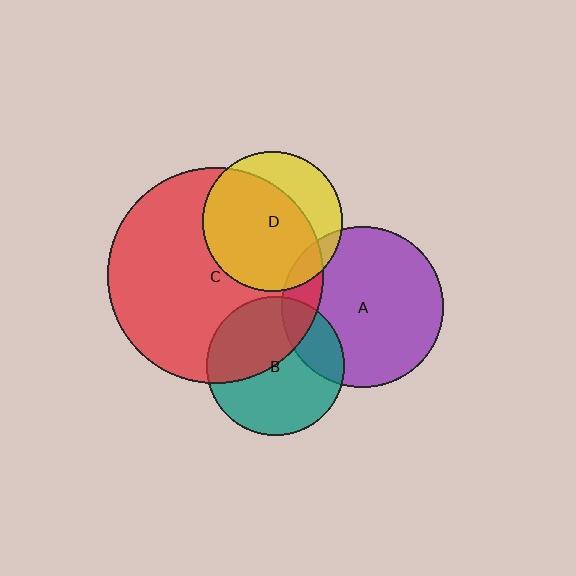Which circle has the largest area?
Circle C (red).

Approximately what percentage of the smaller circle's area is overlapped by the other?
Approximately 20%.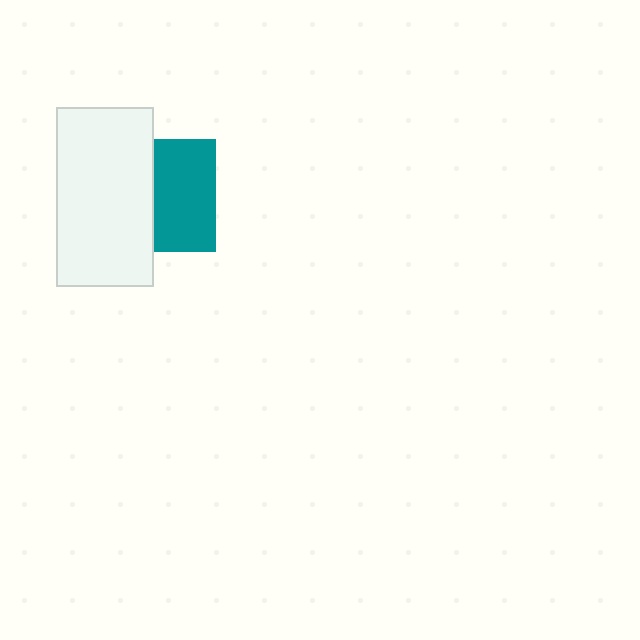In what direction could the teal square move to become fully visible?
The teal square could move right. That would shift it out from behind the white rectangle entirely.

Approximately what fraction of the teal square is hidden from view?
Roughly 46% of the teal square is hidden behind the white rectangle.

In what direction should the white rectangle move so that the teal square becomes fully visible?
The white rectangle should move left. That is the shortest direction to clear the overlap and leave the teal square fully visible.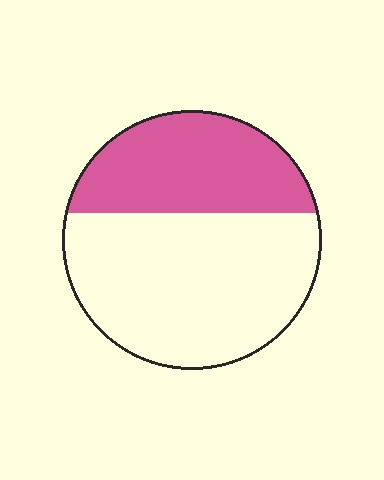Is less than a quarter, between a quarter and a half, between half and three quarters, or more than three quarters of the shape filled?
Between a quarter and a half.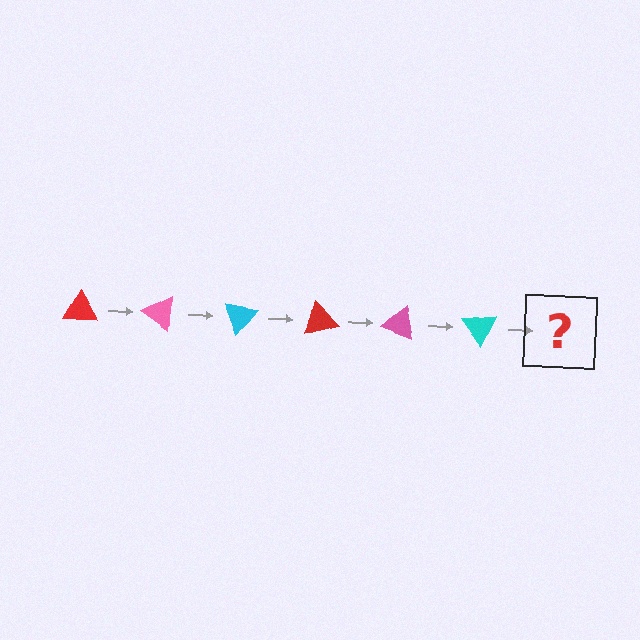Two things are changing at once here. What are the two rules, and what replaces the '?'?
The two rules are that it rotates 35 degrees each step and the color cycles through red, pink, and cyan. The '?' should be a red triangle, rotated 210 degrees from the start.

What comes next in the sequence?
The next element should be a red triangle, rotated 210 degrees from the start.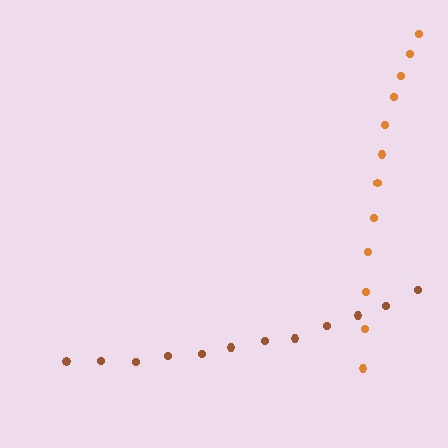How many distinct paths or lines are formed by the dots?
There are 2 distinct paths.